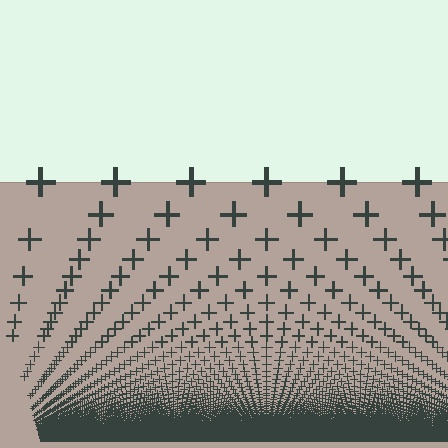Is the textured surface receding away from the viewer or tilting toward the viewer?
The surface appears to tilt toward the viewer. Texture elements get larger and sparser toward the top.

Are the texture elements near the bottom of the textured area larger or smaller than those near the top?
Smaller. The gradient is inverted — elements near the bottom are smaller and denser.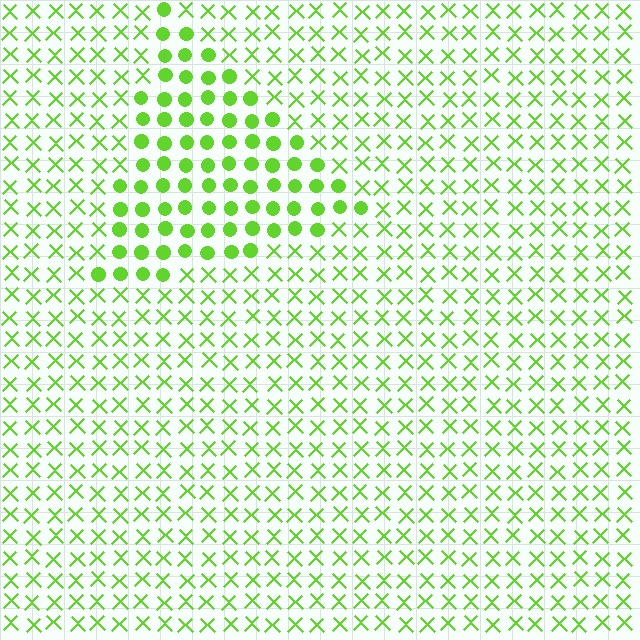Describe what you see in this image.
The image is filled with small lime elements arranged in a uniform grid. A triangle-shaped region contains circles, while the surrounding area contains X marks. The boundary is defined purely by the change in element shape.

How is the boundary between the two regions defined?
The boundary is defined by a change in element shape: circles inside vs. X marks outside. All elements share the same color and spacing.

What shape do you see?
I see a triangle.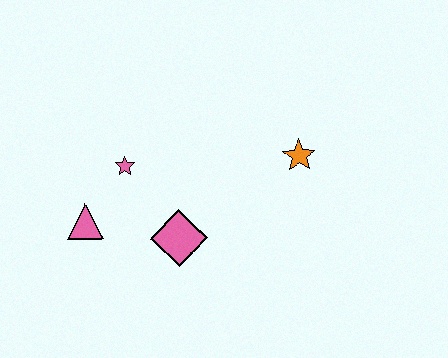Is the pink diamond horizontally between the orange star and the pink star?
Yes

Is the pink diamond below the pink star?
Yes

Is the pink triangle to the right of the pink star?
No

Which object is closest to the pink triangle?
The pink star is closest to the pink triangle.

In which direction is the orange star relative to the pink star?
The orange star is to the right of the pink star.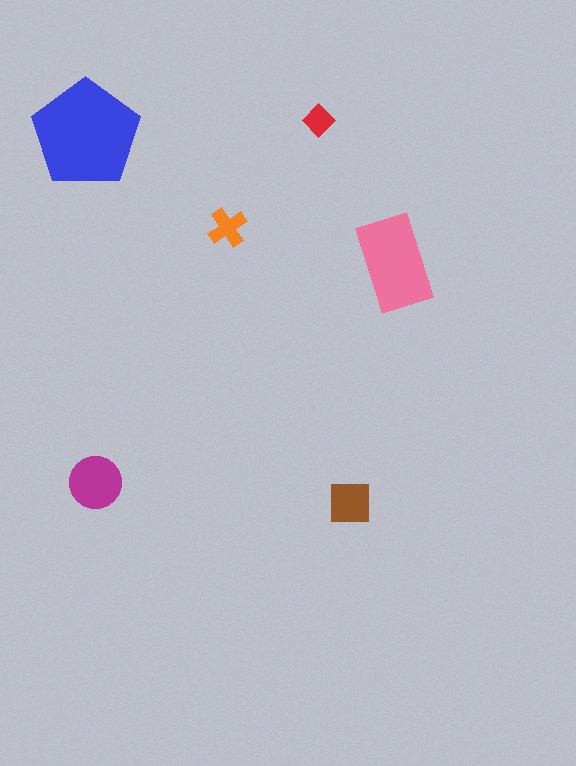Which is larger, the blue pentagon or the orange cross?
The blue pentagon.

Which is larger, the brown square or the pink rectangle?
The pink rectangle.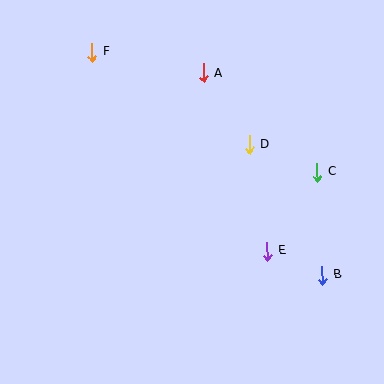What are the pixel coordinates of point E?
Point E is at (267, 251).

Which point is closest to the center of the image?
Point D at (250, 144) is closest to the center.